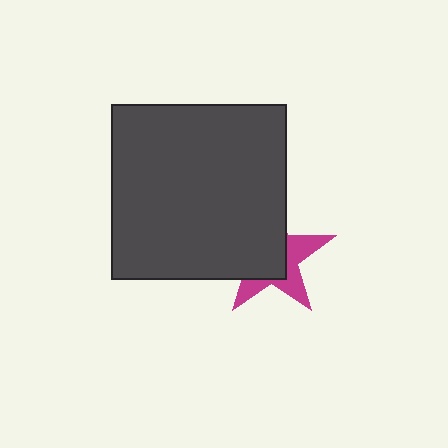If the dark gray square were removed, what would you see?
You would see the complete magenta star.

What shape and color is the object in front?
The object in front is a dark gray square.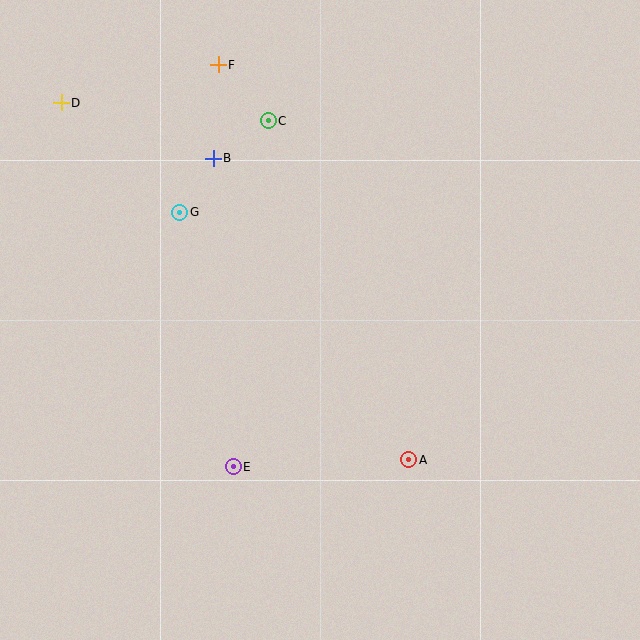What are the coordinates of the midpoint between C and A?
The midpoint between C and A is at (339, 290).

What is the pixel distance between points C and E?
The distance between C and E is 348 pixels.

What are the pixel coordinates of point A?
Point A is at (409, 460).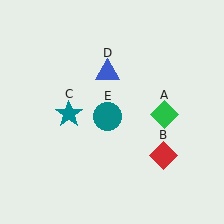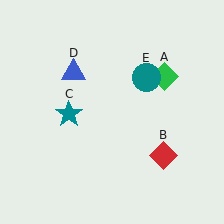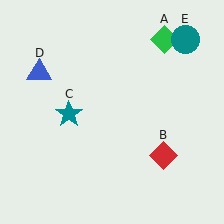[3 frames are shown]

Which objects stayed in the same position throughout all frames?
Red diamond (object B) and teal star (object C) remained stationary.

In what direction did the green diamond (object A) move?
The green diamond (object A) moved up.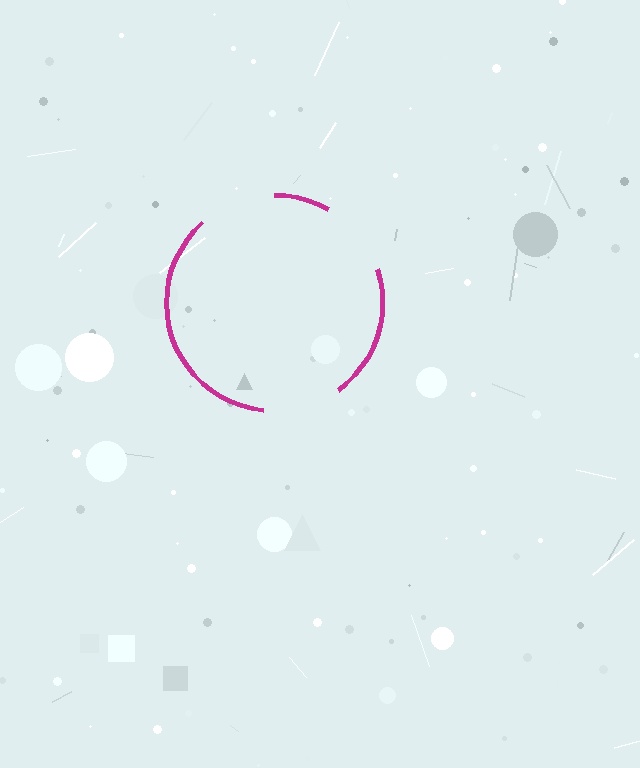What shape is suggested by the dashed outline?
The dashed outline suggests a circle.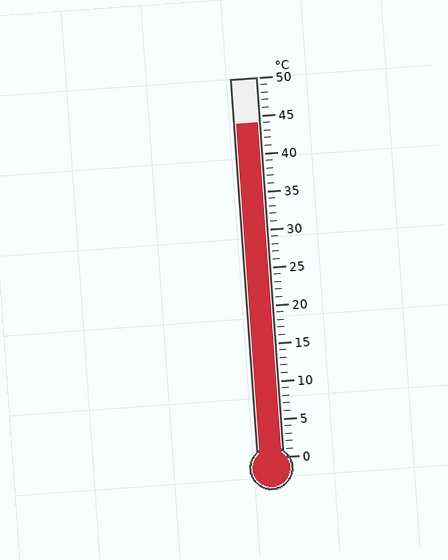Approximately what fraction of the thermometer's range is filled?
The thermometer is filled to approximately 90% of its range.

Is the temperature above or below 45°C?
The temperature is below 45°C.